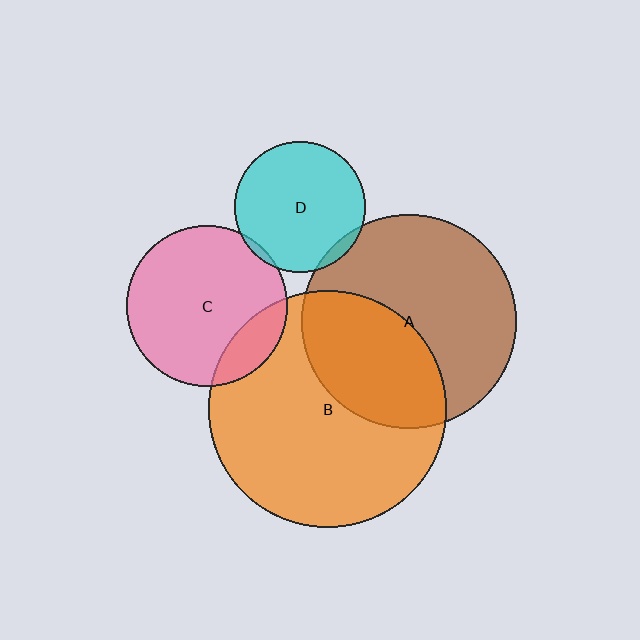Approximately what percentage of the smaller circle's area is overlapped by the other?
Approximately 40%.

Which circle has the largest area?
Circle B (orange).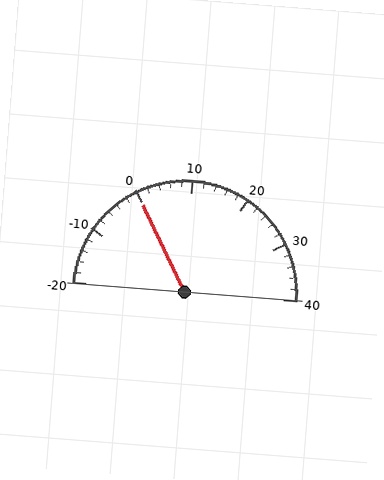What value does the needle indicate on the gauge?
The needle indicates approximately 0.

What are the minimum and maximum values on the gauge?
The gauge ranges from -20 to 40.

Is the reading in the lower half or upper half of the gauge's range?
The reading is in the lower half of the range (-20 to 40).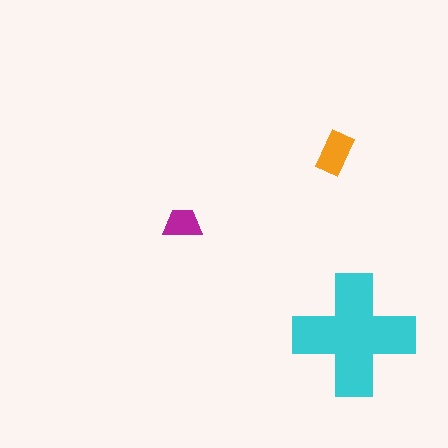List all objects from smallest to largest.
The magenta trapezoid, the orange rectangle, the cyan cross.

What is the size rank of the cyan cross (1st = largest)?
1st.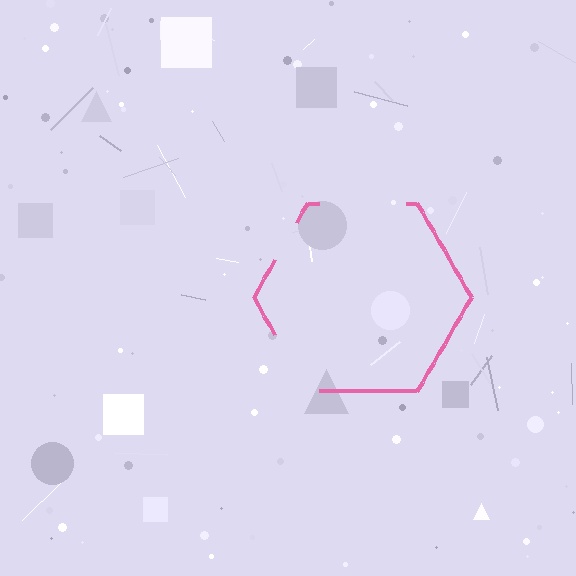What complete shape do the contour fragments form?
The contour fragments form a hexagon.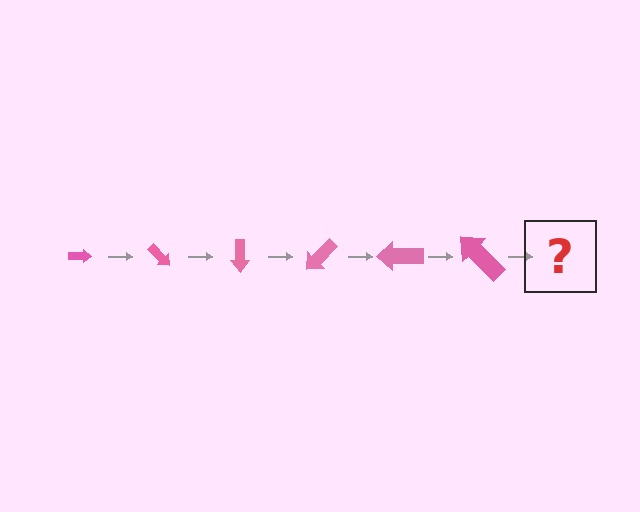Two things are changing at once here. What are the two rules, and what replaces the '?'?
The two rules are that the arrow grows larger each step and it rotates 45 degrees each step. The '?' should be an arrow, larger than the previous one and rotated 270 degrees from the start.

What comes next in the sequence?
The next element should be an arrow, larger than the previous one and rotated 270 degrees from the start.